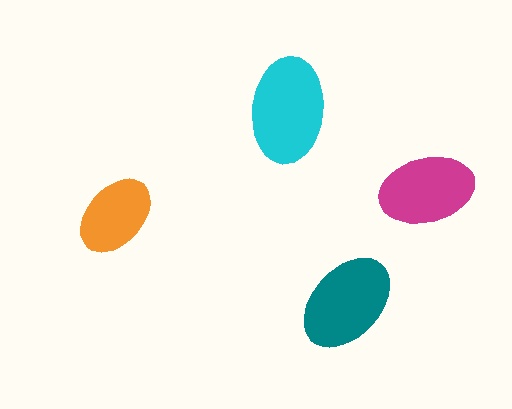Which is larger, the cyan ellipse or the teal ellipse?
The cyan one.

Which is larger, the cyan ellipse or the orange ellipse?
The cyan one.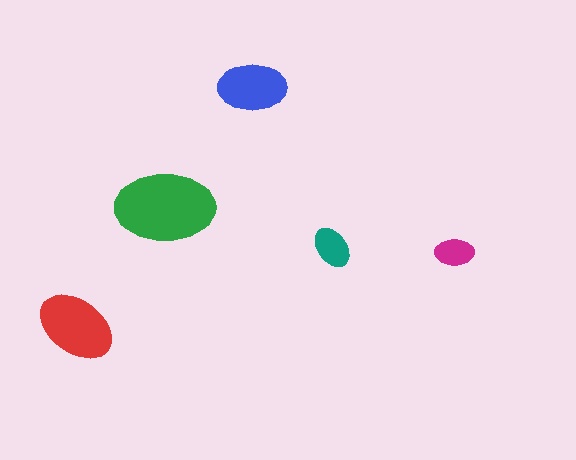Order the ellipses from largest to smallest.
the green one, the red one, the blue one, the teal one, the magenta one.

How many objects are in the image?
There are 5 objects in the image.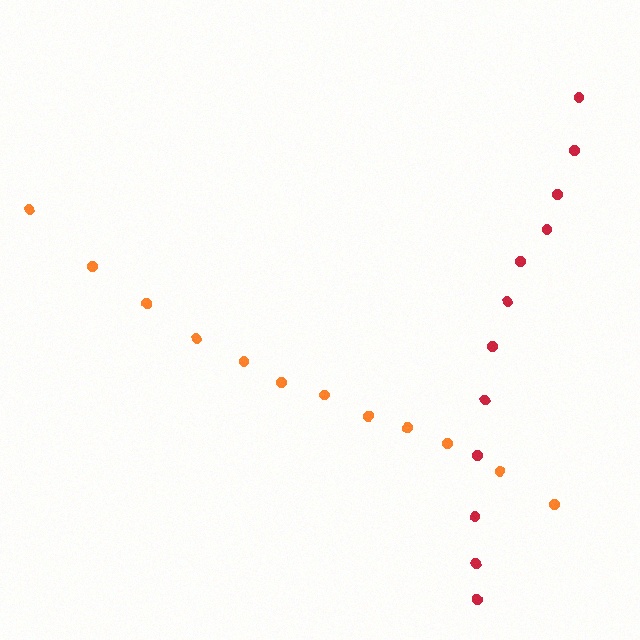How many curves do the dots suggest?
There are 2 distinct paths.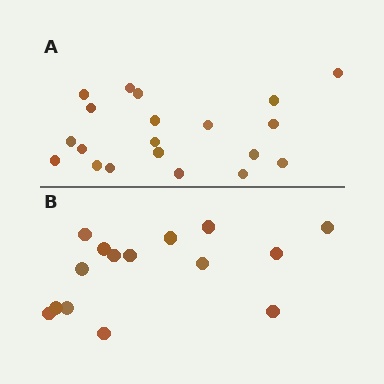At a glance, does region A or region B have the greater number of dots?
Region A (the top region) has more dots.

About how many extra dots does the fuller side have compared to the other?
Region A has about 5 more dots than region B.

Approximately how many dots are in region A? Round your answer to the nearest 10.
About 20 dots.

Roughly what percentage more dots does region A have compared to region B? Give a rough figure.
About 35% more.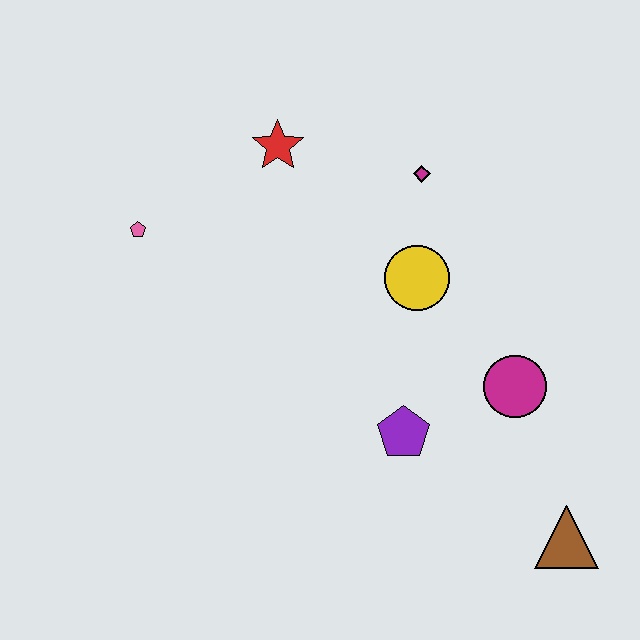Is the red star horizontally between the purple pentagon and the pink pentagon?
Yes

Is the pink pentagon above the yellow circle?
Yes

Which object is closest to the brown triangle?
The magenta circle is closest to the brown triangle.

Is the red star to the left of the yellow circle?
Yes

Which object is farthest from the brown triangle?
The pink pentagon is farthest from the brown triangle.